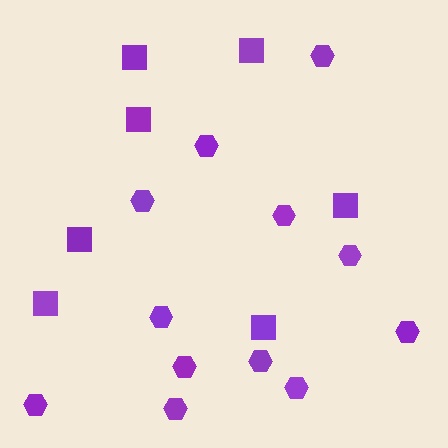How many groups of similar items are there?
There are 2 groups: one group of hexagons (12) and one group of squares (7).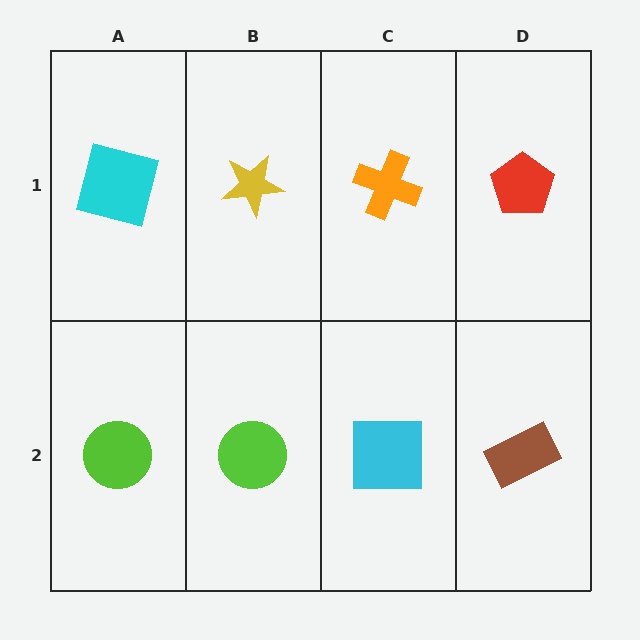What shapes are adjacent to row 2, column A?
A cyan square (row 1, column A), a lime circle (row 2, column B).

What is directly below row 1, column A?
A lime circle.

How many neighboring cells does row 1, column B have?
3.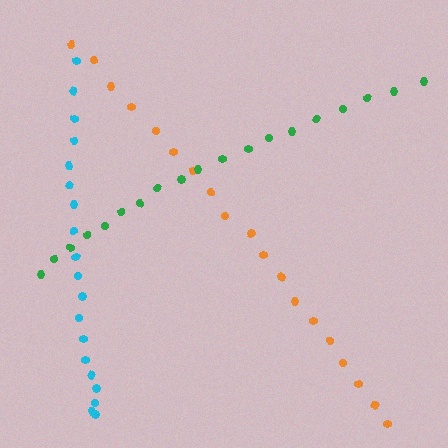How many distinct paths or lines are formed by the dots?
There are 3 distinct paths.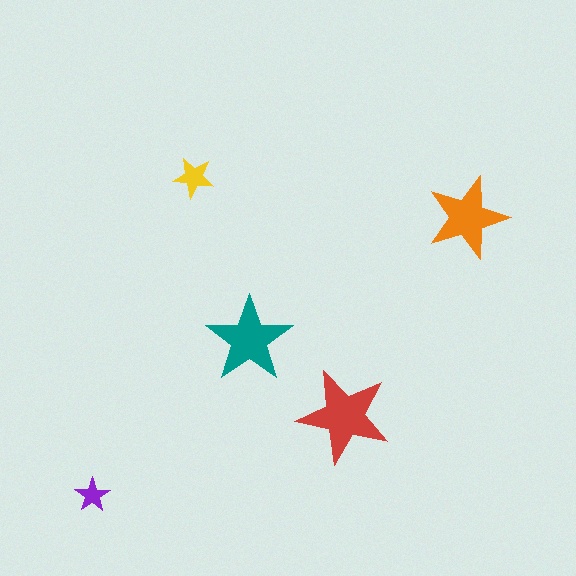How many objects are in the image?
There are 5 objects in the image.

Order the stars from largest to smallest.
the red one, the teal one, the orange one, the yellow one, the purple one.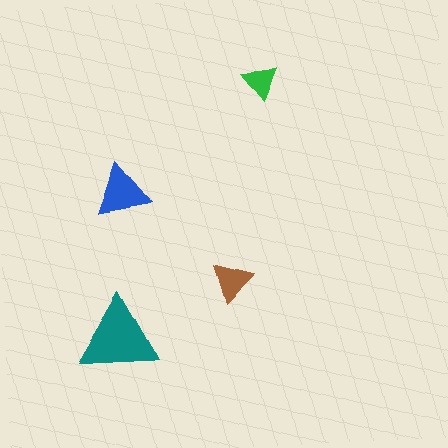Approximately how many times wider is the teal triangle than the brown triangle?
About 2 times wider.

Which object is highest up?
The green triangle is topmost.